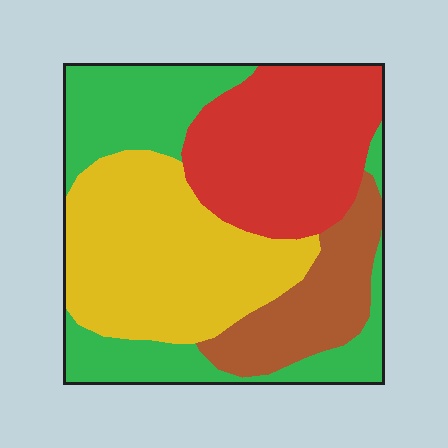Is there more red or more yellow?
Yellow.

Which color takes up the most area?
Yellow, at roughly 30%.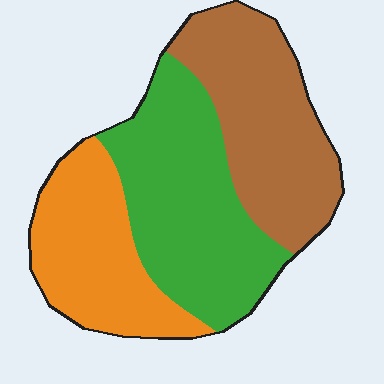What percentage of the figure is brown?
Brown takes up between a quarter and a half of the figure.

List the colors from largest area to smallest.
From largest to smallest: green, brown, orange.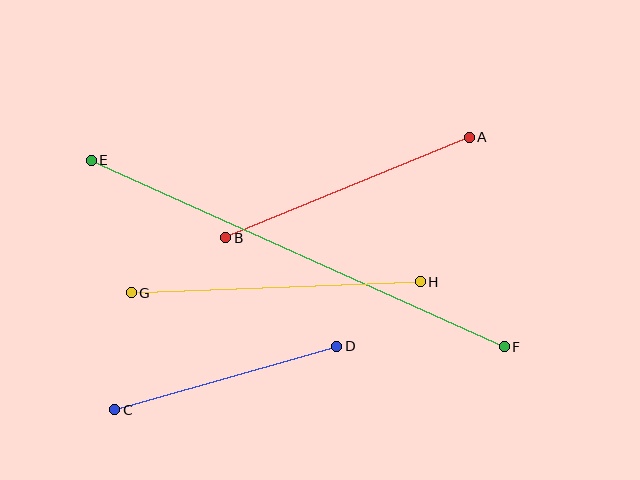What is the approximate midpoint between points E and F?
The midpoint is at approximately (298, 254) pixels.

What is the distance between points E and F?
The distance is approximately 453 pixels.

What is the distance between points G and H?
The distance is approximately 289 pixels.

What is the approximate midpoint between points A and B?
The midpoint is at approximately (347, 188) pixels.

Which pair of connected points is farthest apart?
Points E and F are farthest apart.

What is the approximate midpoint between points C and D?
The midpoint is at approximately (226, 378) pixels.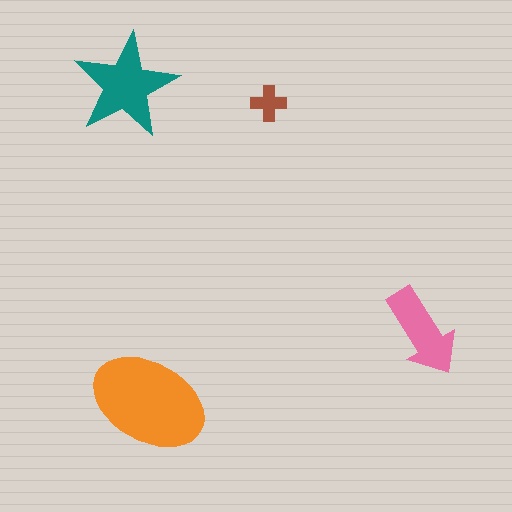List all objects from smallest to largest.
The brown cross, the pink arrow, the teal star, the orange ellipse.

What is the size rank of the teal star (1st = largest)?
2nd.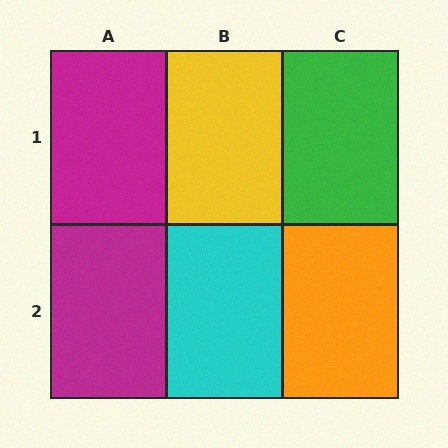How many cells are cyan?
1 cell is cyan.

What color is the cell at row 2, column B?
Cyan.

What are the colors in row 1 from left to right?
Magenta, yellow, green.